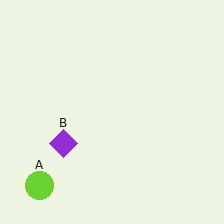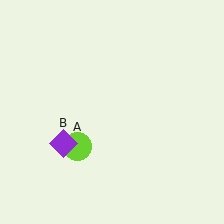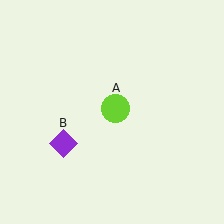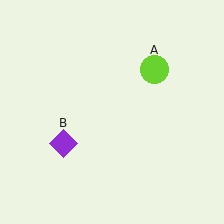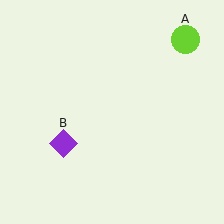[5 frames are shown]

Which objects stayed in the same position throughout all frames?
Purple diamond (object B) remained stationary.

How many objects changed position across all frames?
1 object changed position: lime circle (object A).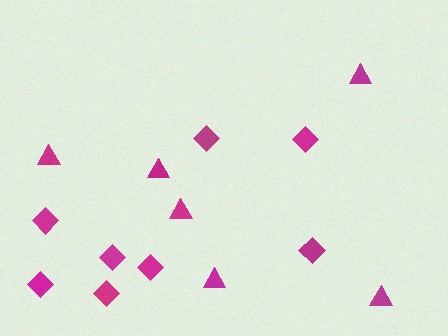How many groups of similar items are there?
There are 2 groups: one group of triangles (6) and one group of diamonds (8).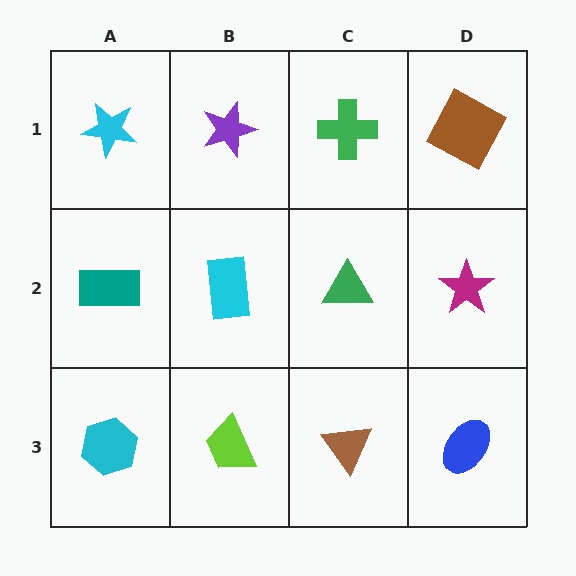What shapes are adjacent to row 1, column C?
A green triangle (row 2, column C), a purple star (row 1, column B), a brown square (row 1, column D).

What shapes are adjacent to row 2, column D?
A brown square (row 1, column D), a blue ellipse (row 3, column D), a green triangle (row 2, column C).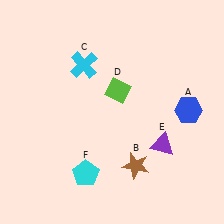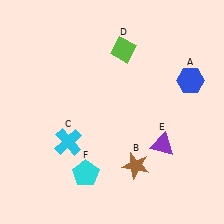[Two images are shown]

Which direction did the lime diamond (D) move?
The lime diamond (D) moved up.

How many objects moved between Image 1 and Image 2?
3 objects moved between the two images.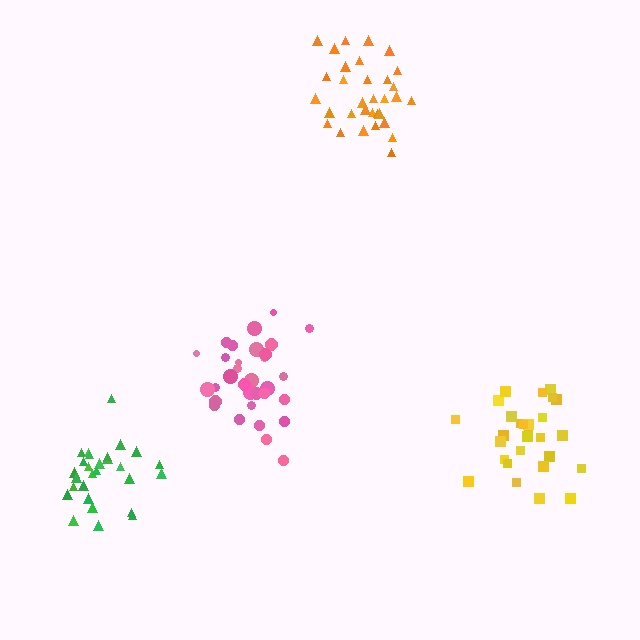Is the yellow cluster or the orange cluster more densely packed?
Yellow.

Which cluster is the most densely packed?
Green.